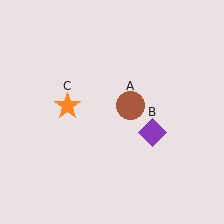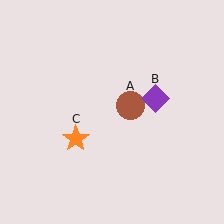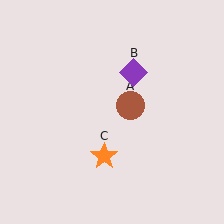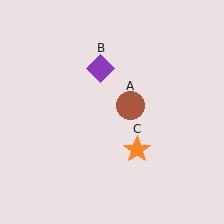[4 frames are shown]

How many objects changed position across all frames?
2 objects changed position: purple diamond (object B), orange star (object C).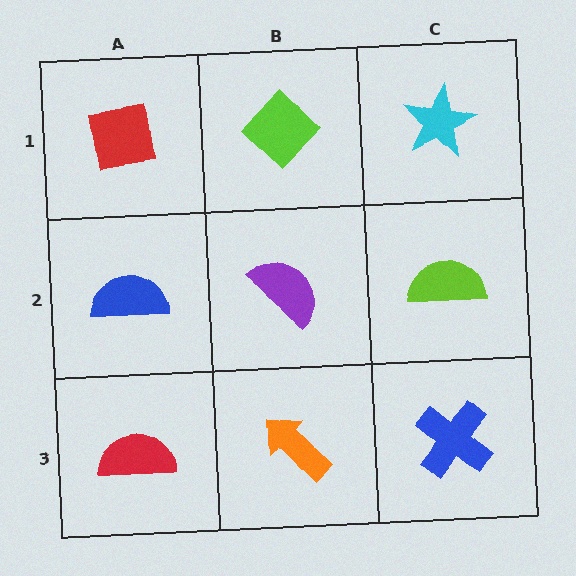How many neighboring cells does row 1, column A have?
2.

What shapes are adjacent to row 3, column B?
A purple semicircle (row 2, column B), a red semicircle (row 3, column A), a blue cross (row 3, column C).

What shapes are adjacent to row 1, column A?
A blue semicircle (row 2, column A), a lime diamond (row 1, column B).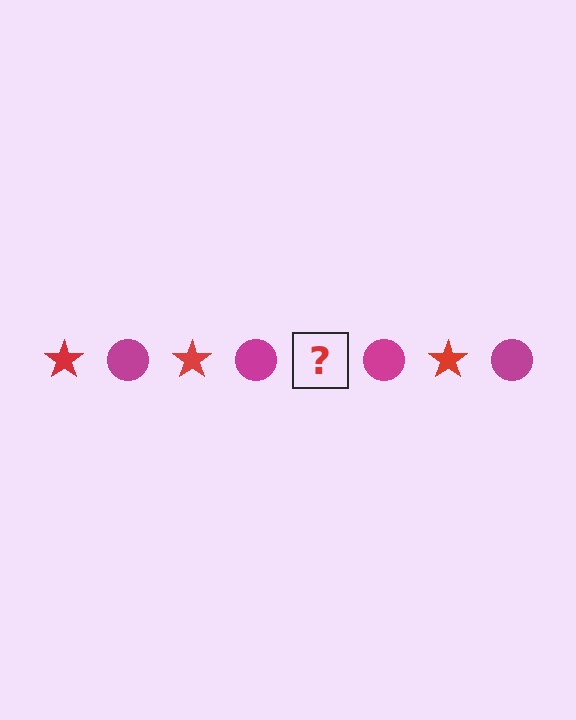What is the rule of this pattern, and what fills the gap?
The rule is that the pattern alternates between red star and magenta circle. The gap should be filled with a red star.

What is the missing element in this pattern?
The missing element is a red star.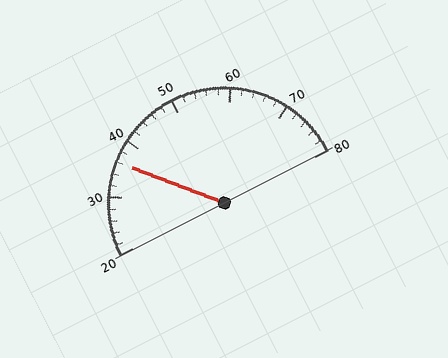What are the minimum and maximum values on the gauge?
The gauge ranges from 20 to 80.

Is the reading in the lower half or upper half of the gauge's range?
The reading is in the lower half of the range (20 to 80).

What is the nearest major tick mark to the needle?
The nearest major tick mark is 40.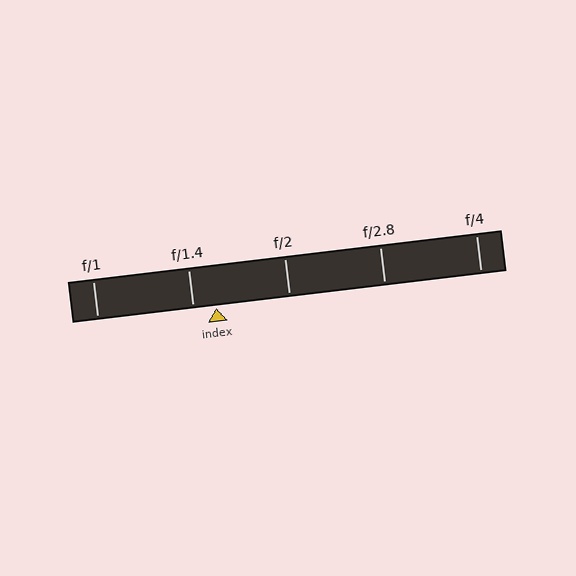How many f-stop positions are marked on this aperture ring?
There are 5 f-stop positions marked.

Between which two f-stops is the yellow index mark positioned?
The index mark is between f/1.4 and f/2.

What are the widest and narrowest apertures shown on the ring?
The widest aperture shown is f/1 and the narrowest is f/4.